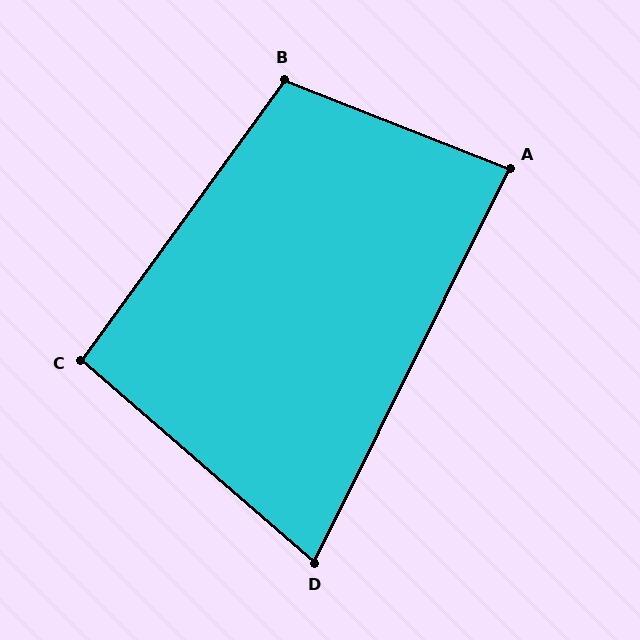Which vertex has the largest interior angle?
B, at approximately 104 degrees.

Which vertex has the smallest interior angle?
D, at approximately 76 degrees.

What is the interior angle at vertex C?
Approximately 95 degrees (approximately right).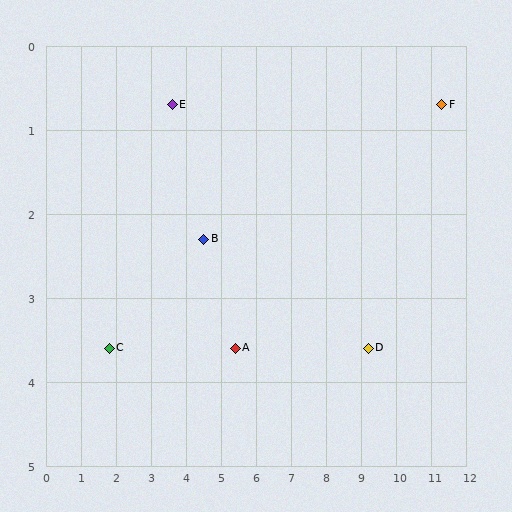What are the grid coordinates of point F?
Point F is at approximately (11.3, 0.7).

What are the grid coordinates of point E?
Point E is at approximately (3.6, 0.7).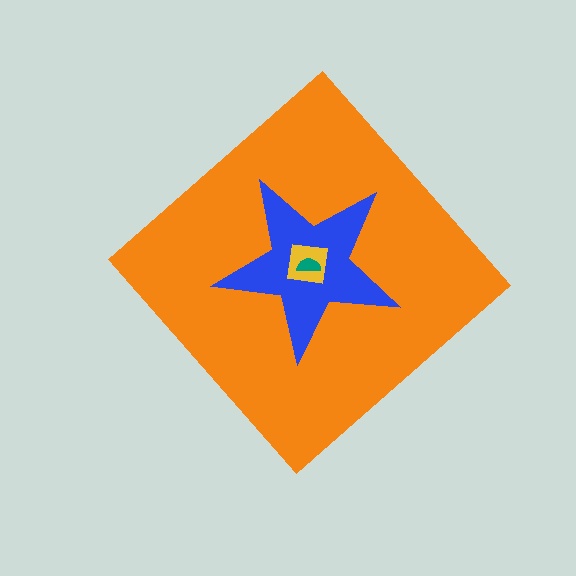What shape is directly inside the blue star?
The yellow square.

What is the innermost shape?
The teal semicircle.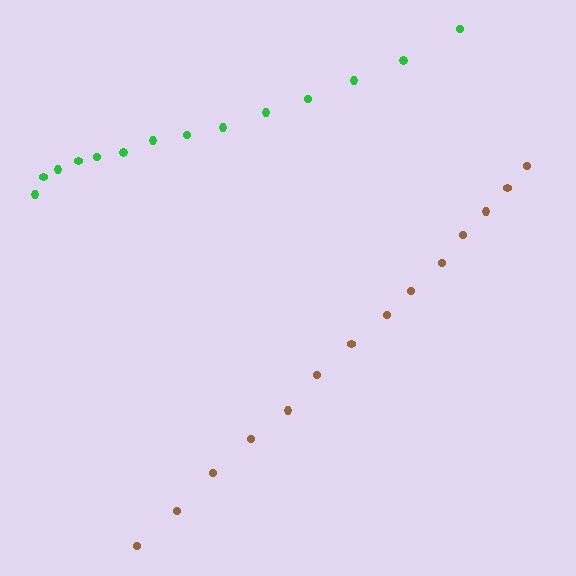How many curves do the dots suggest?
There are 2 distinct paths.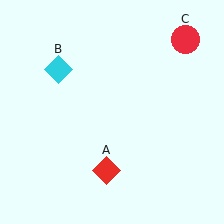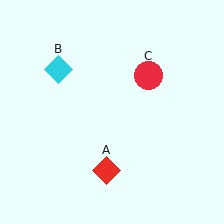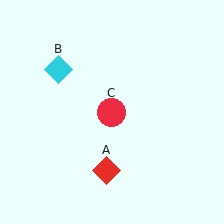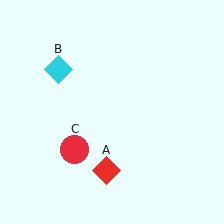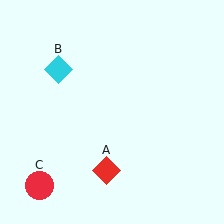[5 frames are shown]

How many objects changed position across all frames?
1 object changed position: red circle (object C).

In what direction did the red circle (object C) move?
The red circle (object C) moved down and to the left.